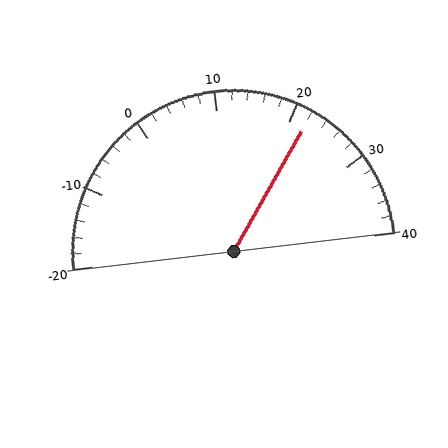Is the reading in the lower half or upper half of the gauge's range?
The reading is in the upper half of the range (-20 to 40).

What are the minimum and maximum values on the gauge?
The gauge ranges from -20 to 40.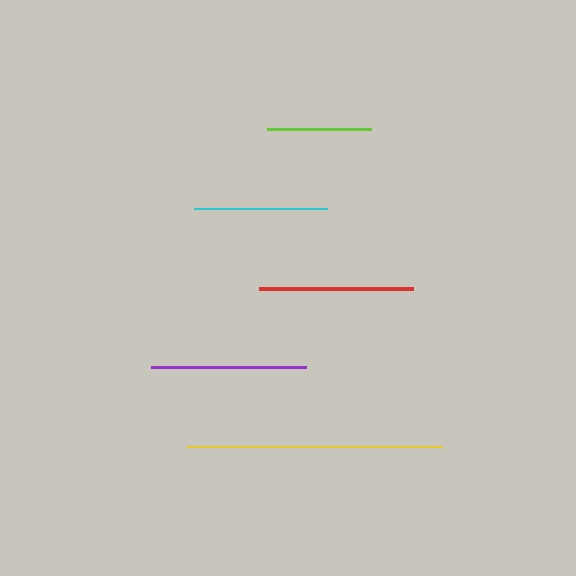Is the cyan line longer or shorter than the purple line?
The purple line is longer than the cyan line.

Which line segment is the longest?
The yellow line is the longest at approximately 256 pixels.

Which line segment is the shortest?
The lime line is the shortest at approximately 104 pixels.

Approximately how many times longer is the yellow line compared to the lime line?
The yellow line is approximately 2.5 times the length of the lime line.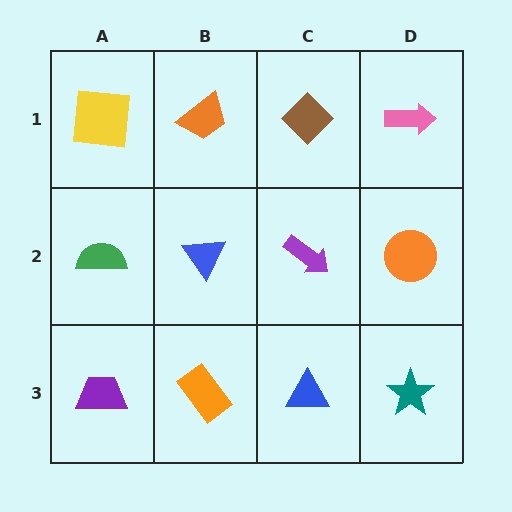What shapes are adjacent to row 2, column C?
A brown diamond (row 1, column C), a blue triangle (row 3, column C), a blue triangle (row 2, column B), an orange circle (row 2, column D).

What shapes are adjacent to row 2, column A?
A yellow square (row 1, column A), a purple trapezoid (row 3, column A), a blue triangle (row 2, column B).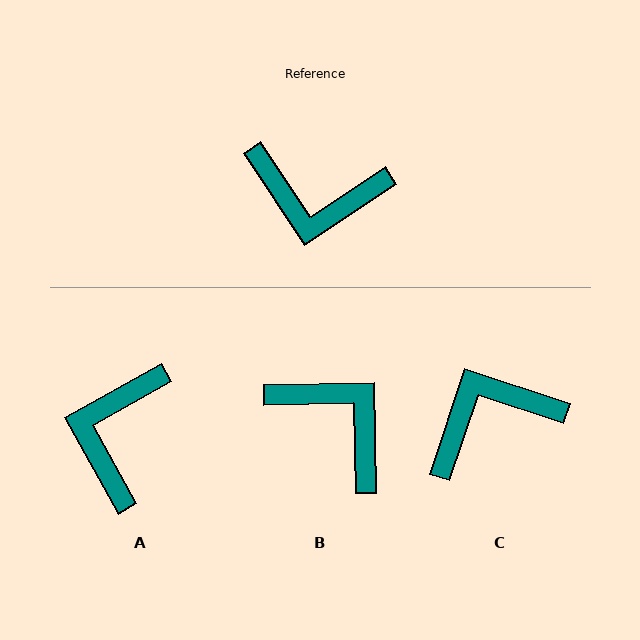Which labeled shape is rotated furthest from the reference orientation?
B, about 148 degrees away.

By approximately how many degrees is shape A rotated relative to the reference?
Approximately 94 degrees clockwise.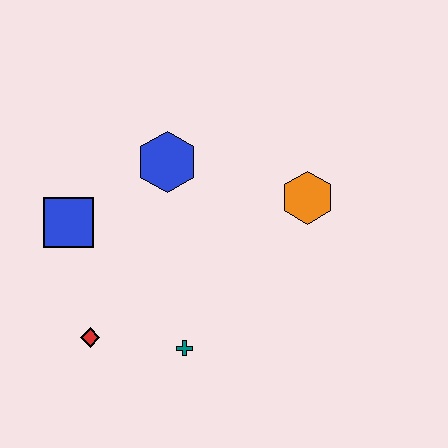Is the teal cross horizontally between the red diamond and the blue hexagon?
No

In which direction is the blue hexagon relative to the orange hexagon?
The blue hexagon is to the left of the orange hexagon.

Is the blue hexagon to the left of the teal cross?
Yes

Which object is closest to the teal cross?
The red diamond is closest to the teal cross.